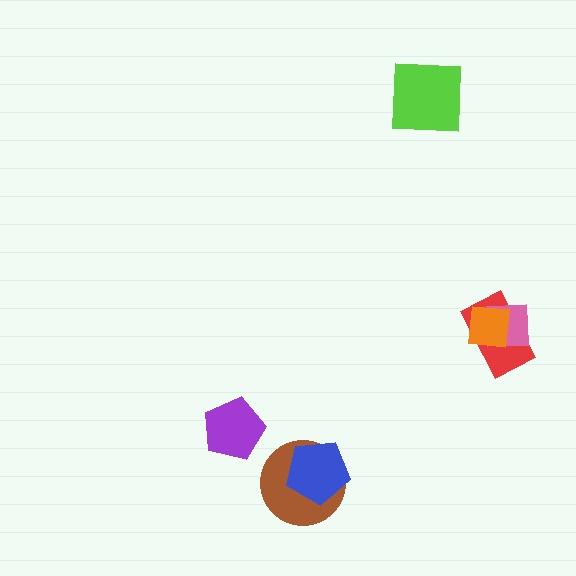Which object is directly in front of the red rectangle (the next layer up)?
The pink square is directly in front of the red rectangle.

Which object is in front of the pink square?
The orange square is in front of the pink square.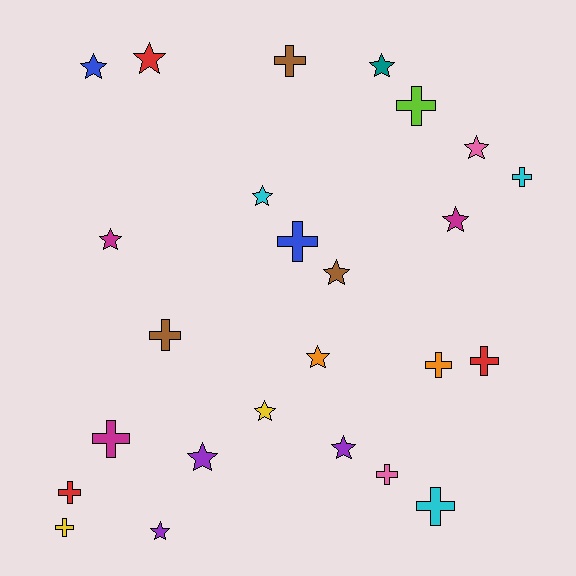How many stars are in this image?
There are 13 stars.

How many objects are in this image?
There are 25 objects.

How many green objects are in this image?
There are no green objects.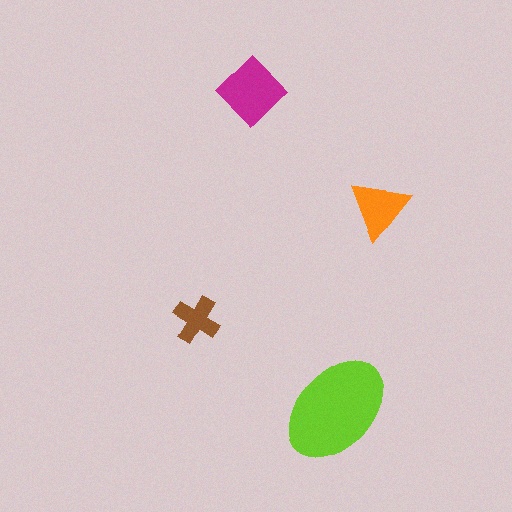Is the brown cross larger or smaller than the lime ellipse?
Smaller.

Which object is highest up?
The magenta diamond is topmost.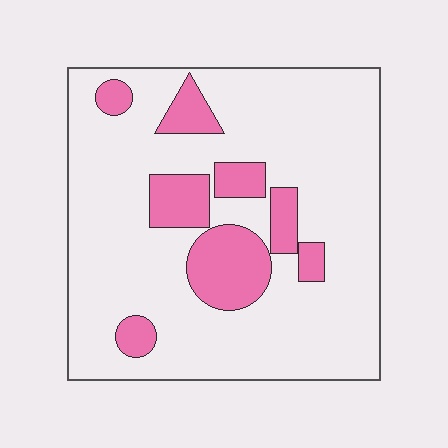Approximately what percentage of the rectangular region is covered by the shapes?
Approximately 20%.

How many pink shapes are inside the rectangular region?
8.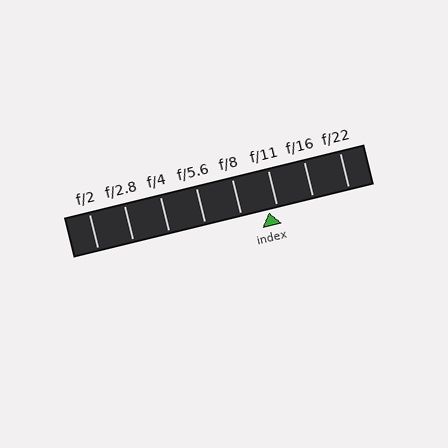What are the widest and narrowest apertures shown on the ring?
The widest aperture shown is f/2 and the narrowest is f/22.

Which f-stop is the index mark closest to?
The index mark is closest to f/11.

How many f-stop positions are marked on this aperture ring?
There are 8 f-stop positions marked.